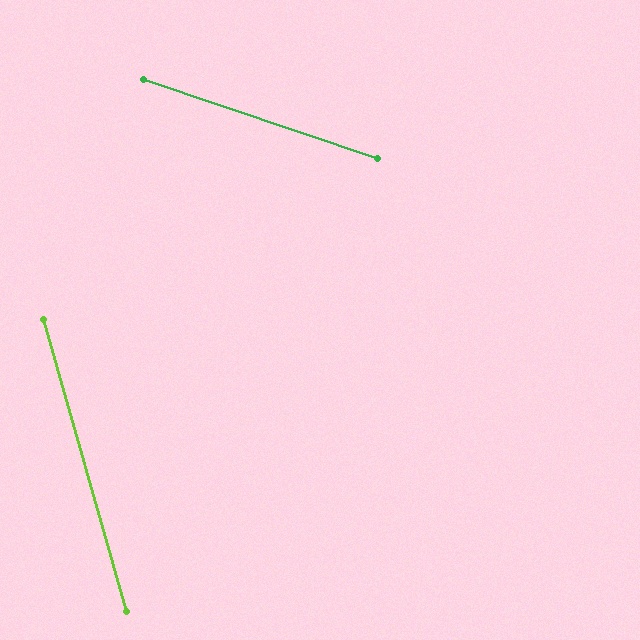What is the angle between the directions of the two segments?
Approximately 55 degrees.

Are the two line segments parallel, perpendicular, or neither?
Neither parallel nor perpendicular — they differ by about 55°.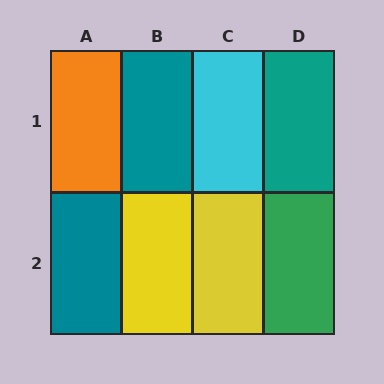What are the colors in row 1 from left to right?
Orange, teal, cyan, teal.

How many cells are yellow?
2 cells are yellow.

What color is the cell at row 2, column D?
Green.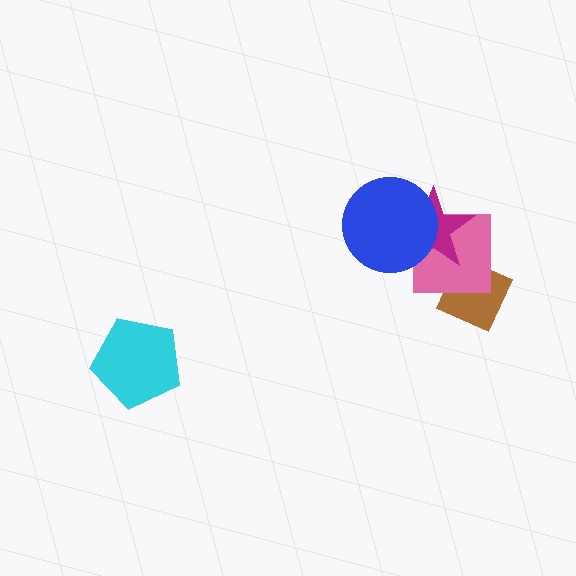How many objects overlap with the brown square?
1 object overlaps with the brown square.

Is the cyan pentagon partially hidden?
No, no other shape covers it.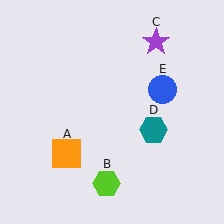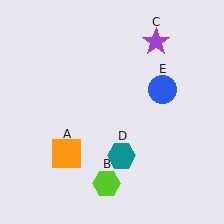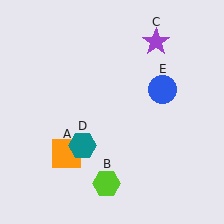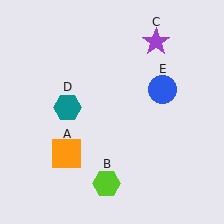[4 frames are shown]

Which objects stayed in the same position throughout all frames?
Orange square (object A) and lime hexagon (object B) and purple star (object C) and blue circle (object E) remained stationary.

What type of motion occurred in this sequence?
The teal hexagon (object D) rotated clockwise around the center of the scene.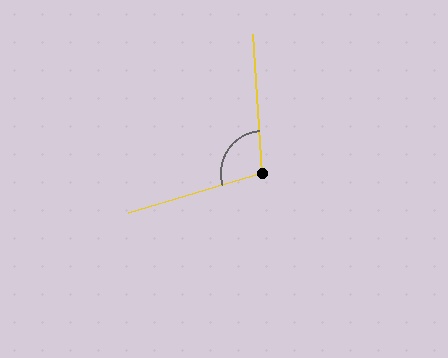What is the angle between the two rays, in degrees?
Approximately 103 degrees.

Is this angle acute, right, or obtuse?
It is obtuse.